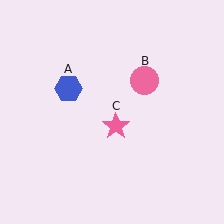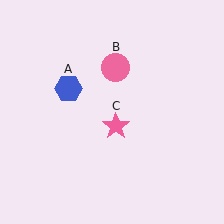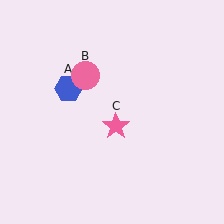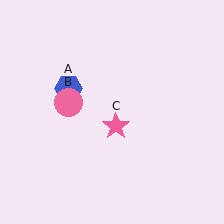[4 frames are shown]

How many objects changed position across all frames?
1 object changed position: pink circle (object B).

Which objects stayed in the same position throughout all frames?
Blue hexagon (object A) and pink star (object C) remained stationary.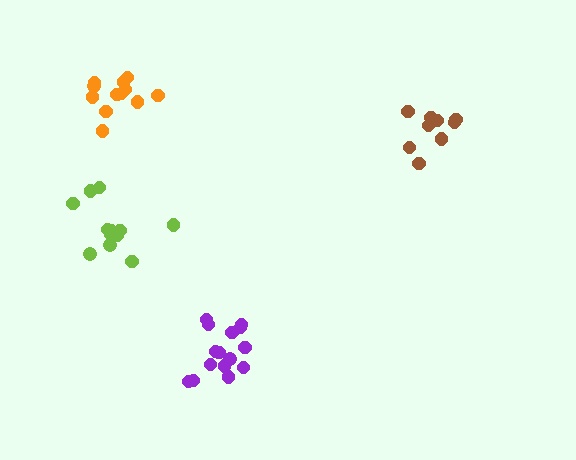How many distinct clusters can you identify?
There are 4 distinct clusters.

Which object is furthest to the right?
The brown cluster is rightmost.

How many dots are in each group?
Group 1: 9 dots, Group 2: 15 dots, Group 3: 12 dots, Group 4: 12 dots (48 total).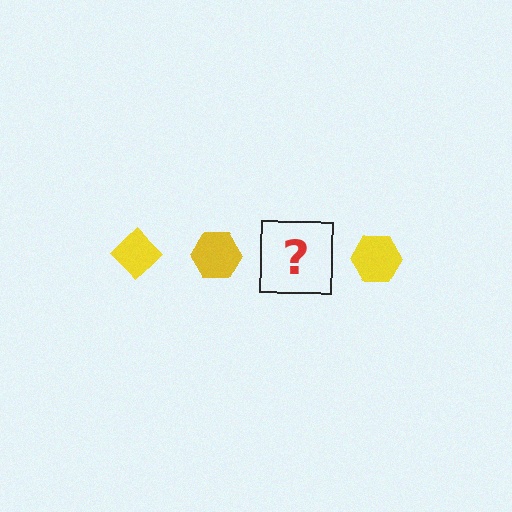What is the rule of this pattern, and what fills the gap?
The rule is that the pattern cycles through diamond, hexagon shapes in yellow. The gap should be filled with a yellow diamond.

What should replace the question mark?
The question mark should be replaced with a yellow diamond.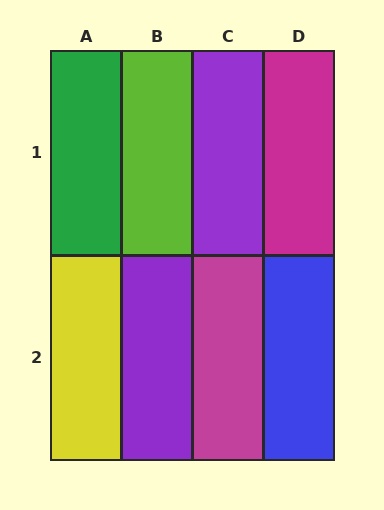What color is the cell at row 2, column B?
Purple.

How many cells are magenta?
2 cells are magenta.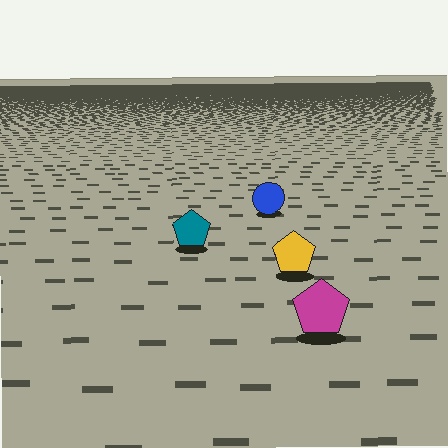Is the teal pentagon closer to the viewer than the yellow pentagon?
No. The yellow pentagon is closer — you can tell from the texture gradient: the ground texture is coarser near it.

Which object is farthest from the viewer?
The blue circle is farthest from the viewer. It appears smaller and the ground texture around it is denser.